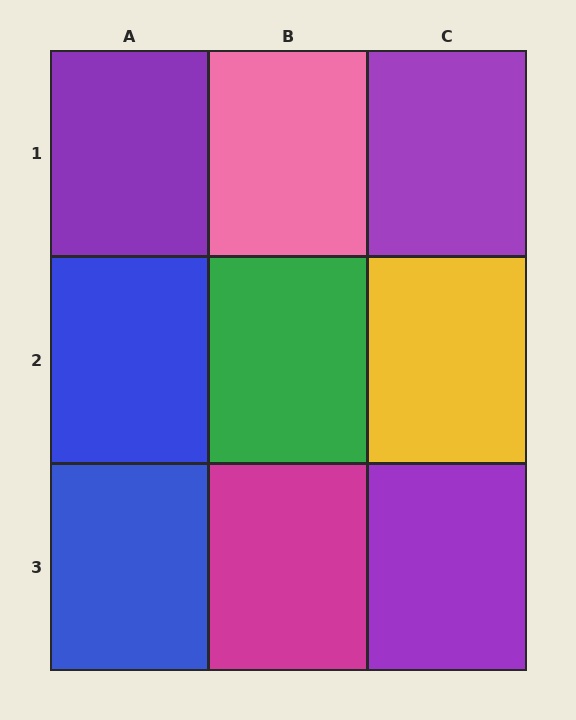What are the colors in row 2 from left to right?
Blue, green, yellow.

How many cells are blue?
2 cells are blue.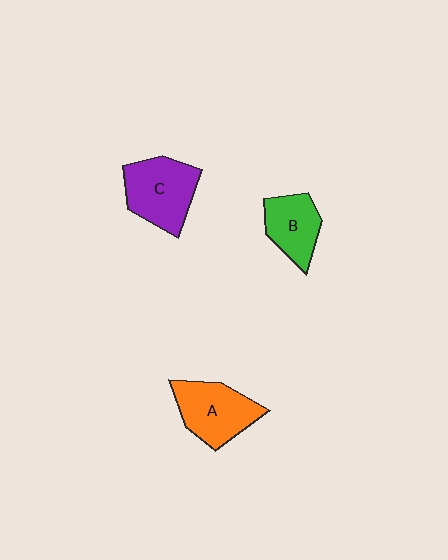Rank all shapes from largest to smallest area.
From largest to smallest: C (purple), A (orange), B (green).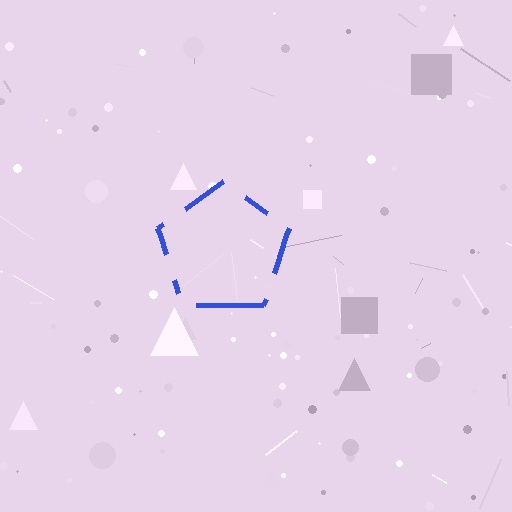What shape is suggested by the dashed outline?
The dashed outline suggests a pentagon.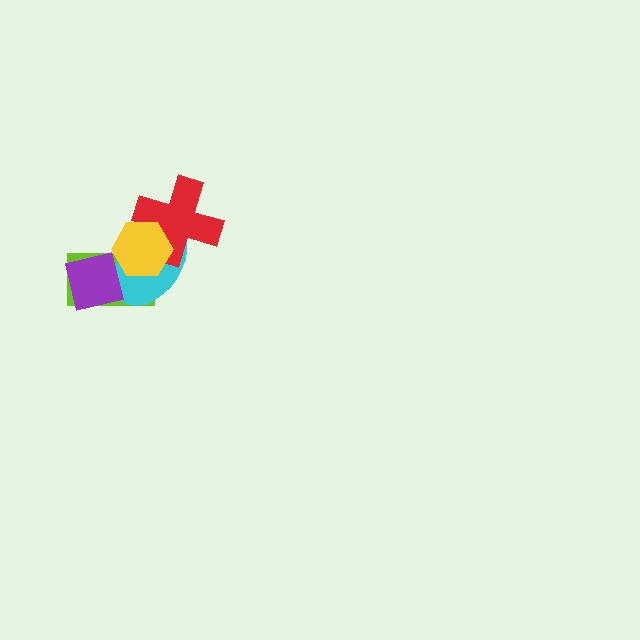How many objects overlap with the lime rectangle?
3 objects overlap with the lime rectangle.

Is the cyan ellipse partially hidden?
Yes, it is partially covered by another shape.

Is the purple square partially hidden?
Yes, it is partially covered by another shape.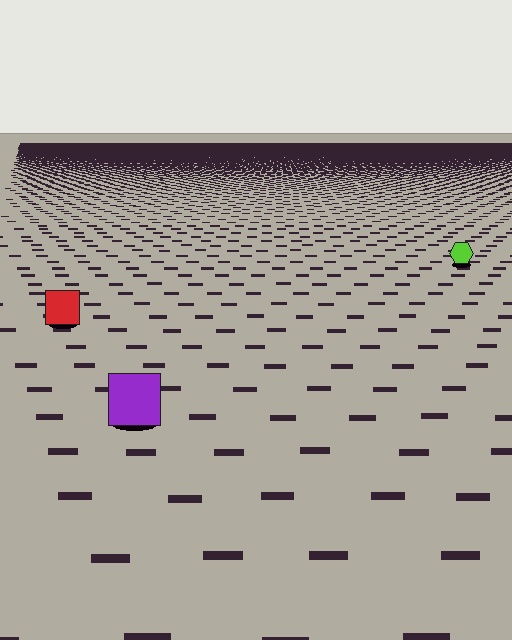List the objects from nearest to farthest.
From nearest to farthest: the purple square, the red square, the lime hexagon.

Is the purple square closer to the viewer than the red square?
Yes. The purple square is closer — you can tell from the texture gradient: the ground texture is coarser near it.